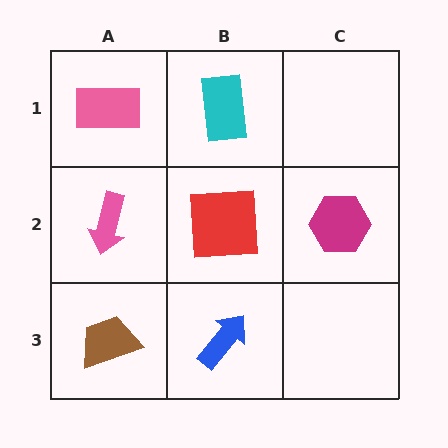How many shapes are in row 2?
3 shapes.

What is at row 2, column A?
A pink arrow.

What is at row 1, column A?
A pink rectangle.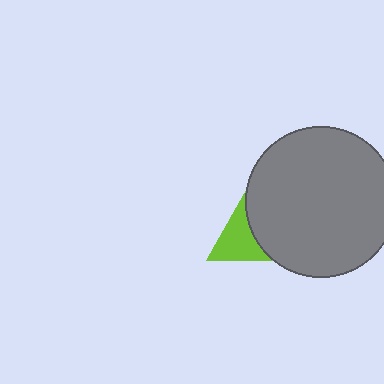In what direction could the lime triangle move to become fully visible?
The lime triangle could move left. That would shift it out from behind the gray circle entirely.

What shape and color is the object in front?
The object in front is a gray circle.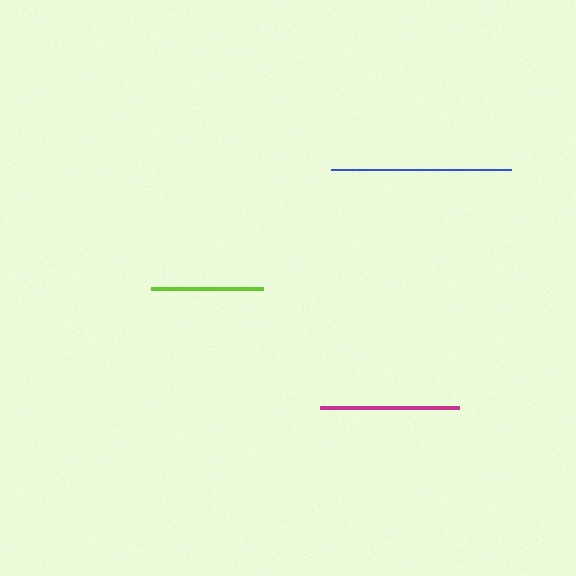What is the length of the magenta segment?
The magenta segment is approximately 140 pixels long.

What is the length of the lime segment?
The lime segment is approximately 112 pixels long.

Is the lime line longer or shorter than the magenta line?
The magenta line is longer than the lime line.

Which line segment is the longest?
The blue line is the longest at approximately 180 pixels.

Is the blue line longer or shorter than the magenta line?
The blue line is longer than the magenta line.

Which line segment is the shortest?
The lime line is the shortest at approximately 112 pixels.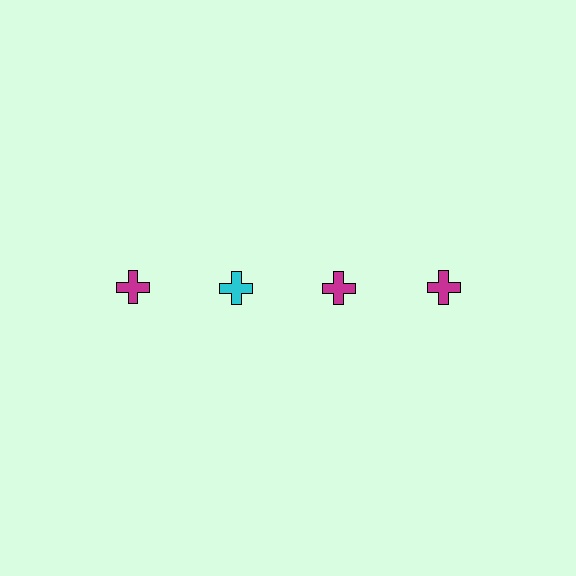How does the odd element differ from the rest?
It has a different color: cyan instead of magenta.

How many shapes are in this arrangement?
There are 4 shapes arranged in a grid pattern.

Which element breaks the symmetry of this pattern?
The cyan cross in the top row, second from left column breaks the symmetry. All other shapes are magenta crosses.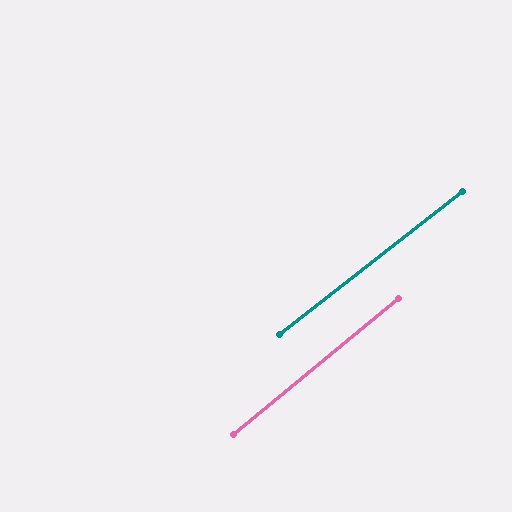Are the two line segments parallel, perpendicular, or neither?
Parallel — their directions differ by only 1.2°.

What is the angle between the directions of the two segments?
Approximately 1 degree.